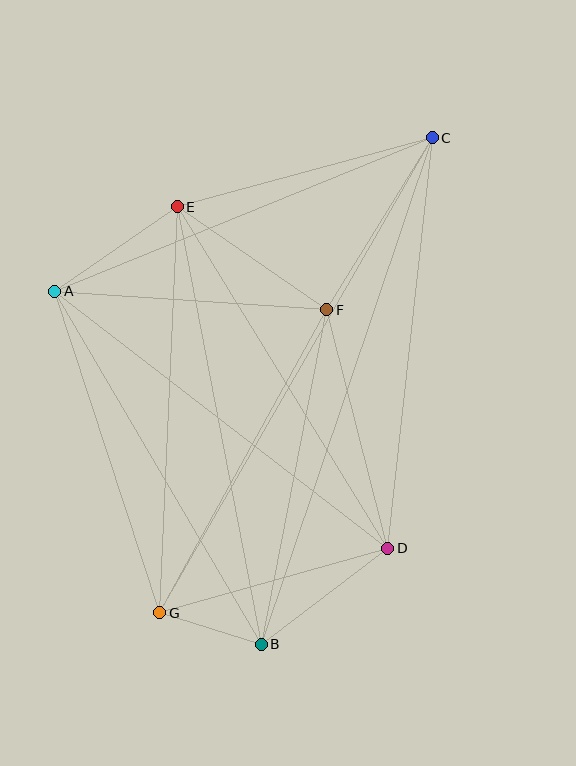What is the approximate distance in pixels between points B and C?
The distance between B and C is approximately 534 pixels.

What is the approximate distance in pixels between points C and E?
The distance between C and E is approximately 264 pixels.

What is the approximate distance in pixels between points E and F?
The distance between E and F is approximately 182 pixels.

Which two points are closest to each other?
Points B and G are closest to each other.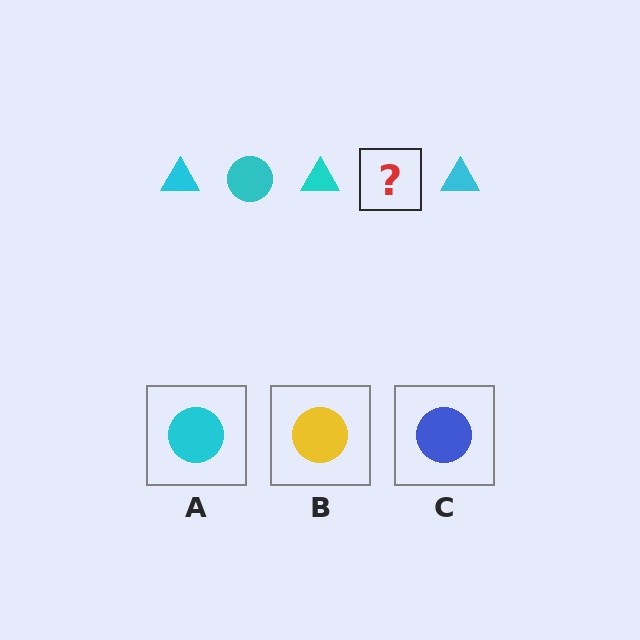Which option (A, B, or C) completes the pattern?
A.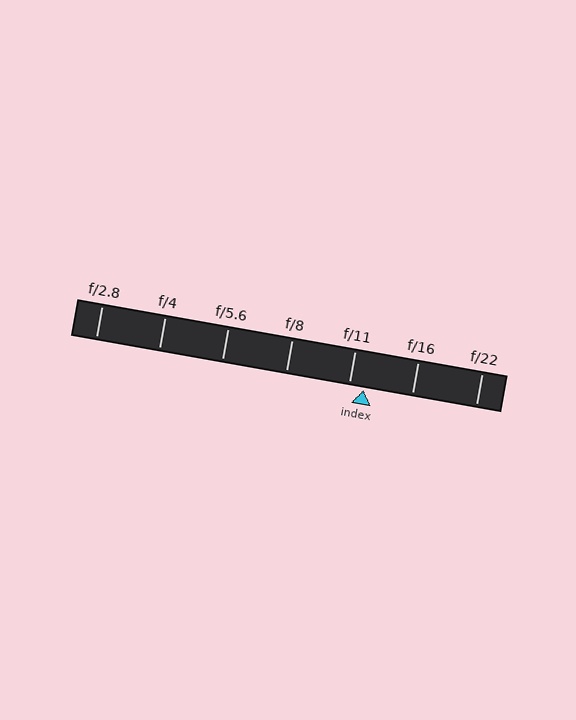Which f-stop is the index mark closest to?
The index mark is closest to f/11.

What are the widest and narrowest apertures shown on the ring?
The widest aperture shown is f/2.8 and the narrowest is f/22.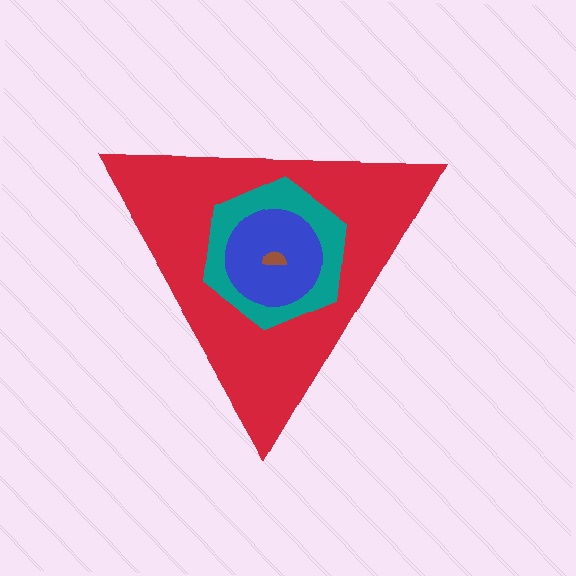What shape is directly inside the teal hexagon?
The blue circle.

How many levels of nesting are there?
4.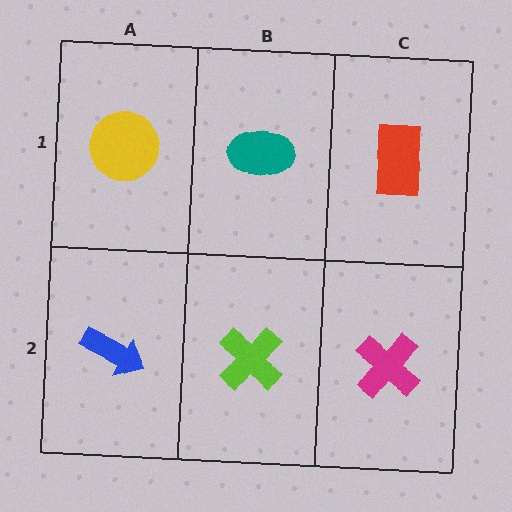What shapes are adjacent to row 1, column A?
A blue arrow (row 2, column A), a teal ellipse (row 1, column B).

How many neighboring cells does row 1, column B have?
3.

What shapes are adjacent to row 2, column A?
A yellow circle (row 1, column A), a lime cross (row 2, column B).